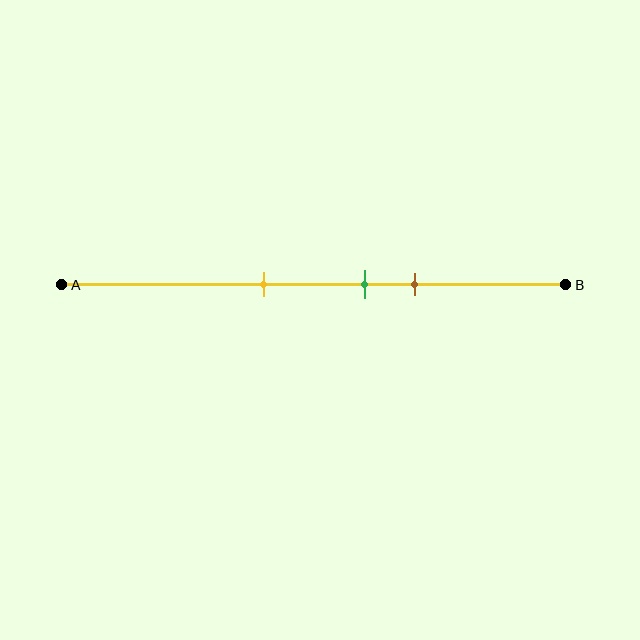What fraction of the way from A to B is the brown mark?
The brown mark is approximately 70% (0.7) of the way from A to B.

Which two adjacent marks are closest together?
The green and brown marks are the closest adjacent pair.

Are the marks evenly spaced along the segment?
Yes, the marks are approximately evenly spaced.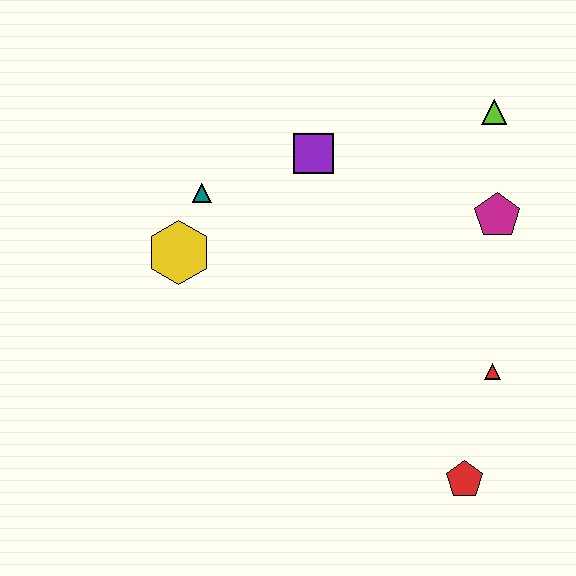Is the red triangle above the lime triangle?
No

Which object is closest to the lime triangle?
The magenta pentagon is closest to the lime triangle.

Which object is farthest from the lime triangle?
The red pentagon is farthest from the lime triangle.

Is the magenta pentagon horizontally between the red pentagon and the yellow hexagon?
No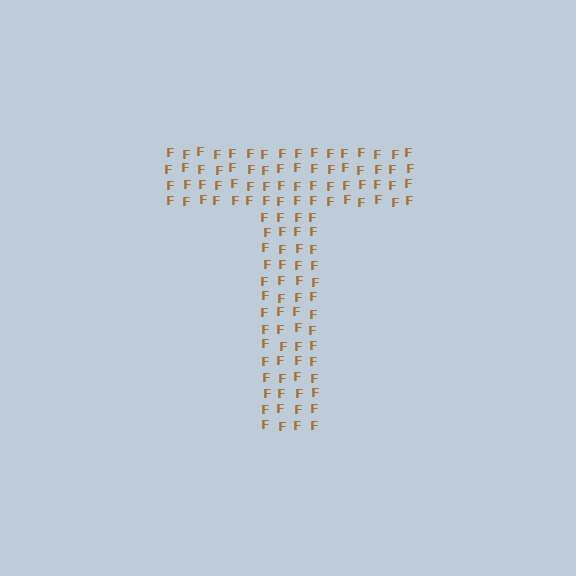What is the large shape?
The large shape is the letter T.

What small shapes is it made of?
It is made of small letter F's.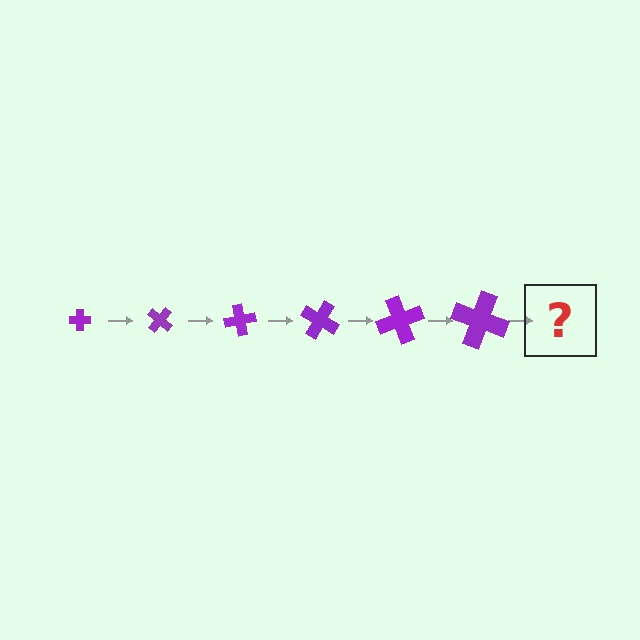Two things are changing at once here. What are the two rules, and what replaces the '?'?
The two rules are that the cross grows larger each step and it rotates 40 degrees each step. The '?' should be a cross, larger than the previous one and rotated 240 degrees from the start.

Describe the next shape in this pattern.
It should be a cross, larger than the previous one and rotated 240 degrees from the start.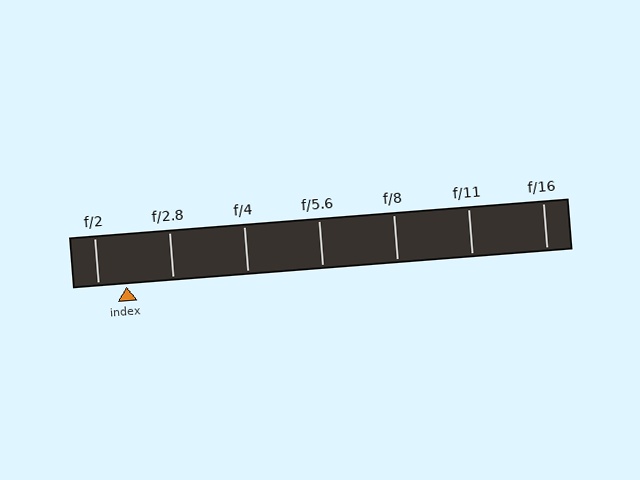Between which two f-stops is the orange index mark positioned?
The index mark is between f/2 and f/2.8.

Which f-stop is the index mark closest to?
The index mark is closest to f/2.